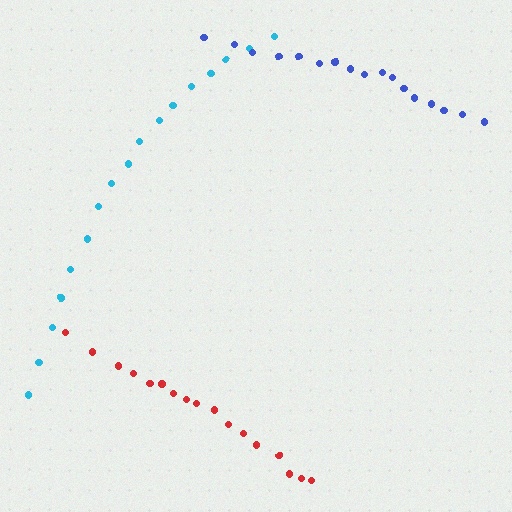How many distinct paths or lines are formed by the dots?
There are 3 distinct paths.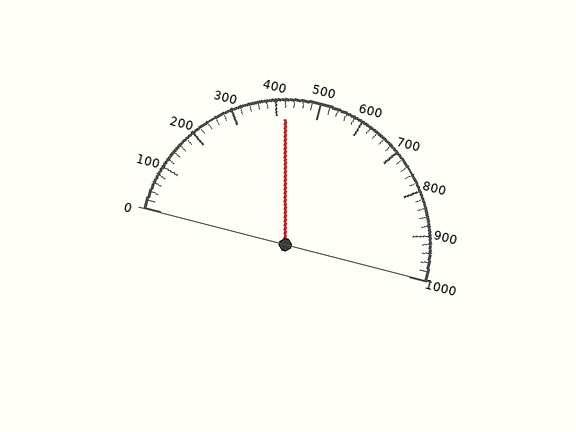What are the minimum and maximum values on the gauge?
The gauge ranges from 0 to 1000.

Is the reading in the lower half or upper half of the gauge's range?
The reading is in the lower half of the range (0 to 1000).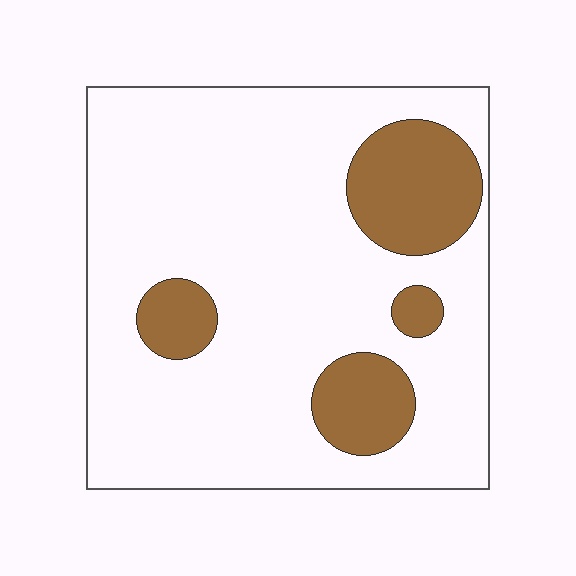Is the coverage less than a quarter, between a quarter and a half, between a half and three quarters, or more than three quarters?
Less than a quarter.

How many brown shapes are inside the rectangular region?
4.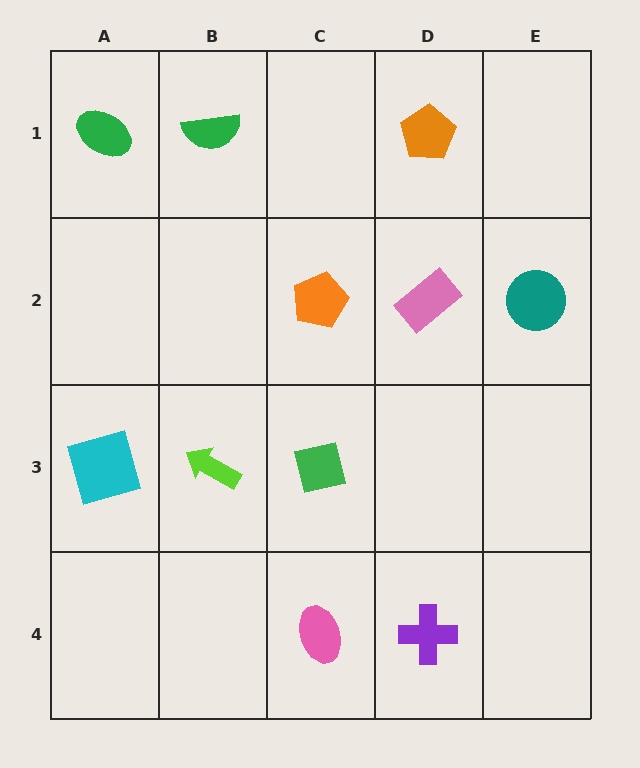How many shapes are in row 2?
3 shapes.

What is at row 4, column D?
A purple cross.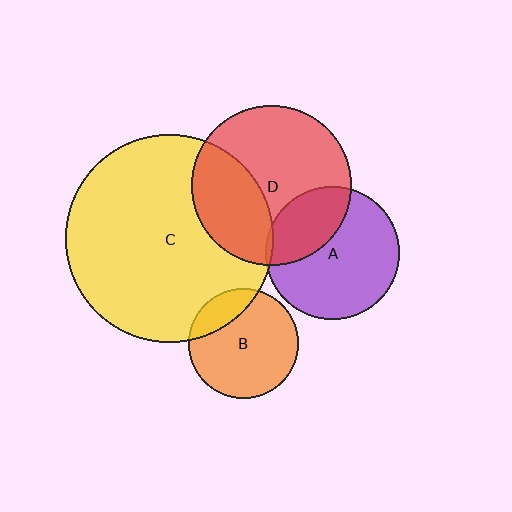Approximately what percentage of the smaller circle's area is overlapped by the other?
Approximately 35%.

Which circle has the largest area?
Circle C (yellow).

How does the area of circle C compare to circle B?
Approximately 3.6 times.